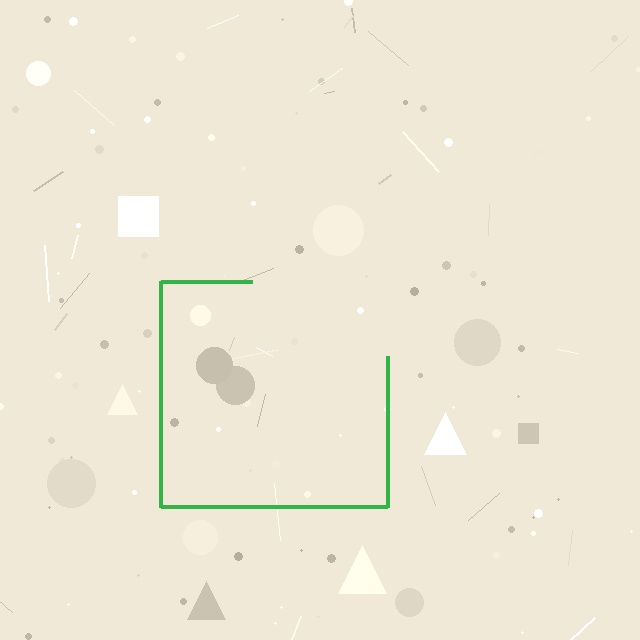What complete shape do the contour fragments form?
The contour fragments form a square.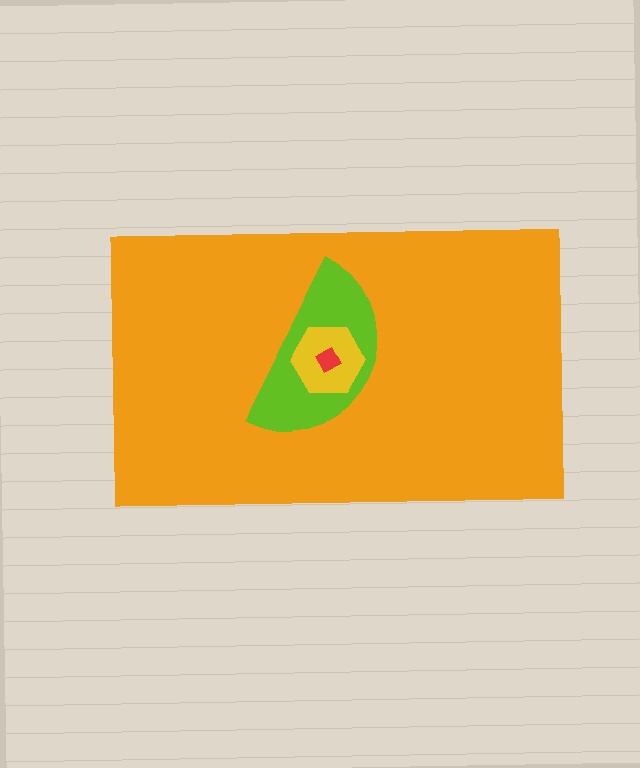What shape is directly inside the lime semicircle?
The yellow hexagon.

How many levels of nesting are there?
4.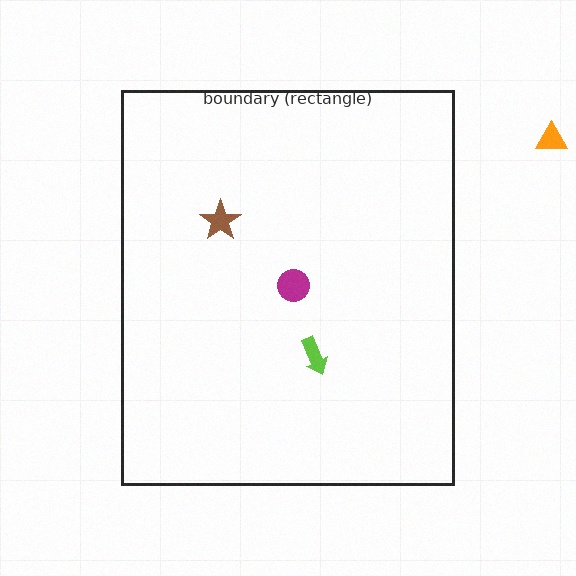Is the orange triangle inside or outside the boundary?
Outside.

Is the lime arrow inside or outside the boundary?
Inside.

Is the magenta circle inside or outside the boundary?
Inside.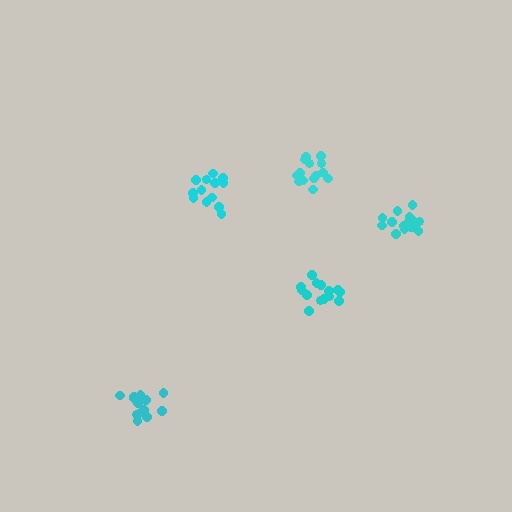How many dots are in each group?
Group 1: 15 dots, Group 2: 13 dots, Group 3: 15 dots, Group 4: 14 dots, Group 5: 13 dots (70 total).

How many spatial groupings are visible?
There are 5 spatial groupings.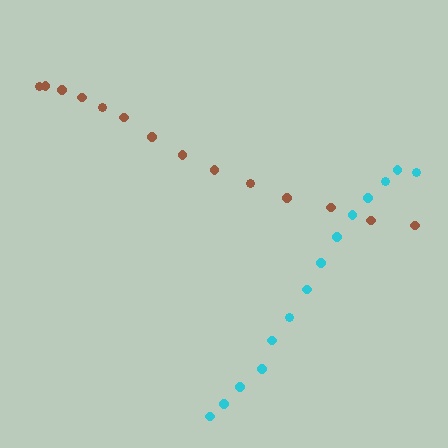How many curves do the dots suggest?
There are 2 distinct paths.